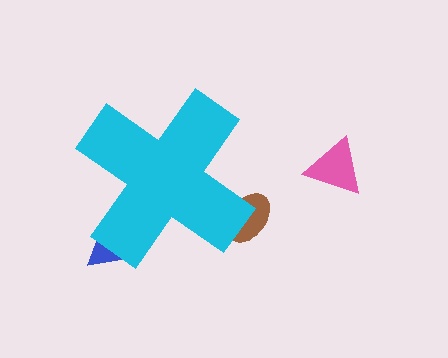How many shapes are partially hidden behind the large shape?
2 shapes are partially hidden.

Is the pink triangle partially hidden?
No, the pink triangle is fully visible.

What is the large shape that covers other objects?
A cyan cross.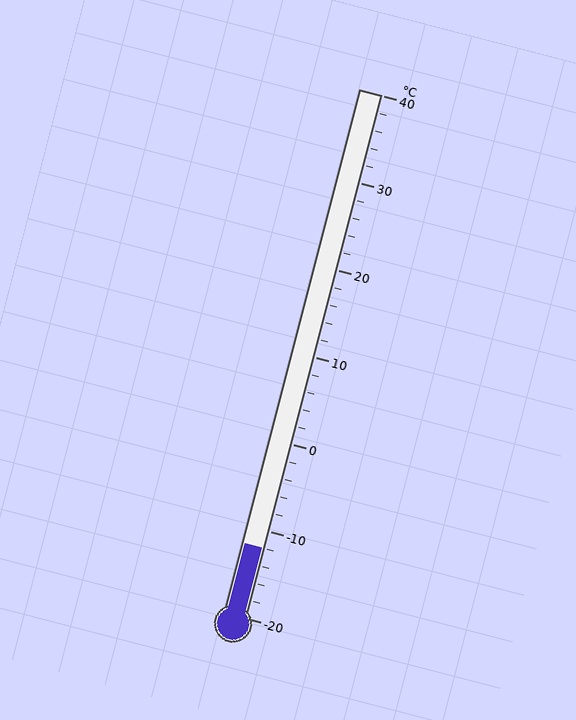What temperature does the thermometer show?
The thermometer shows approximately -12°C.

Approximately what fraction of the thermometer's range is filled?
The thermometer is filled to approximately 15% of its range.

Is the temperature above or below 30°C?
The temperature is below 30°C.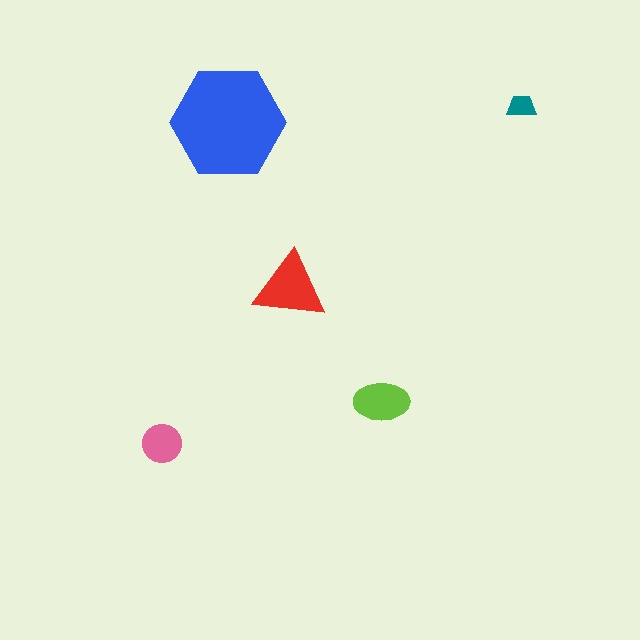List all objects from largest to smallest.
The blue hexagon, the red triangle, the lime ellipse, the pink circle, the teal trapezoid.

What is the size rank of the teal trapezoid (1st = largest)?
5th.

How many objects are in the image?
There are 5 objects in the image.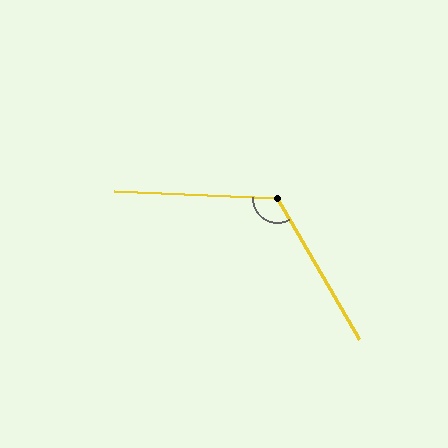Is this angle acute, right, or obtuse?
It is obtuse.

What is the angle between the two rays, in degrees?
Approximately 123 degrees.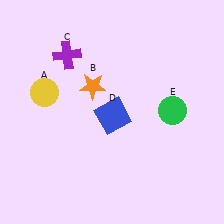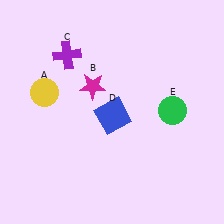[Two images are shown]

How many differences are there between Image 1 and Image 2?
There is 1 difference between the two images.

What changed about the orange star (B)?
In Image 1, B is orange. In Image 2, it changed to magenta.